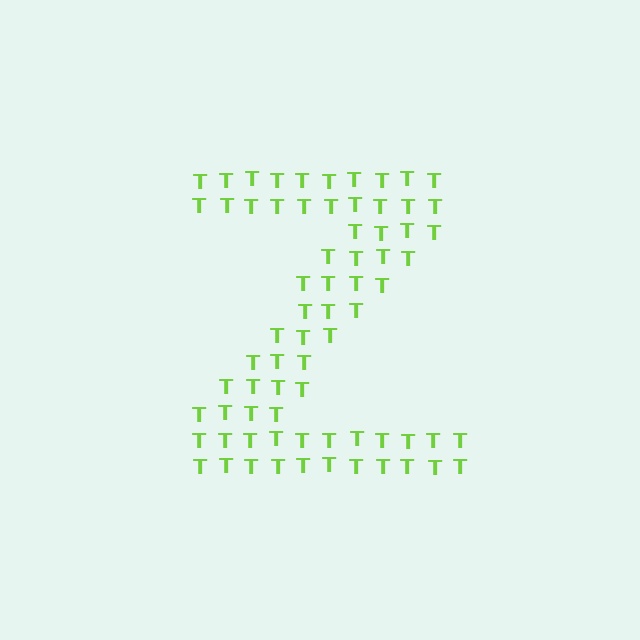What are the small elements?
The small elements are letter T's.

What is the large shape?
The large shape is the letter Z.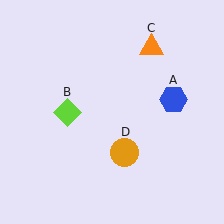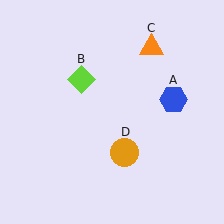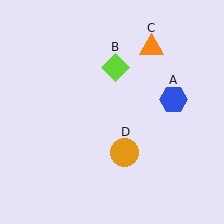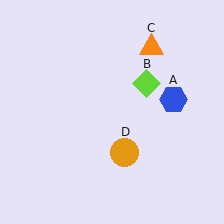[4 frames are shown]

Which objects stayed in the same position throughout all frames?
Blue hexagon (object A) and orange triangle (object C) and orange circle (object D) remained stationary.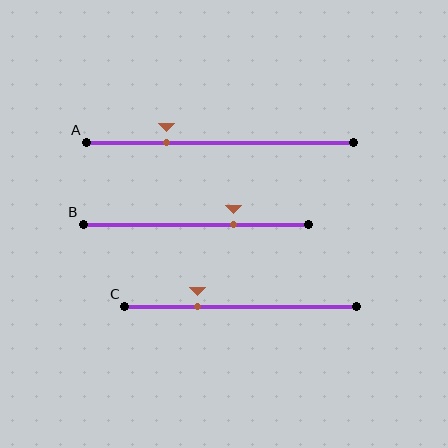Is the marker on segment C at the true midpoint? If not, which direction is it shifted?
No, the marker on segment C is shifted to the left by about 18% of the segment length.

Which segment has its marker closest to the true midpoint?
Segment B has its marker closest to the true midpoint.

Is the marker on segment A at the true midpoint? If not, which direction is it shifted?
No, the marker on segment A is shifted to the left by about 20% of the segment length.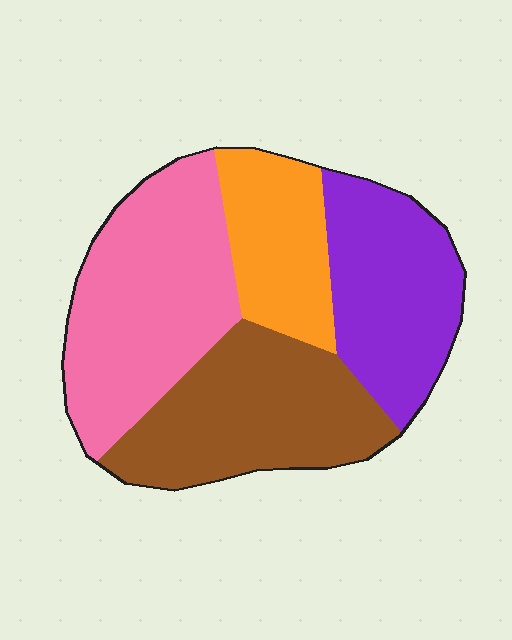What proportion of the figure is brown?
Brown takes up between a sixth and a third of the figure.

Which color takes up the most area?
Pink, at roughly 30%.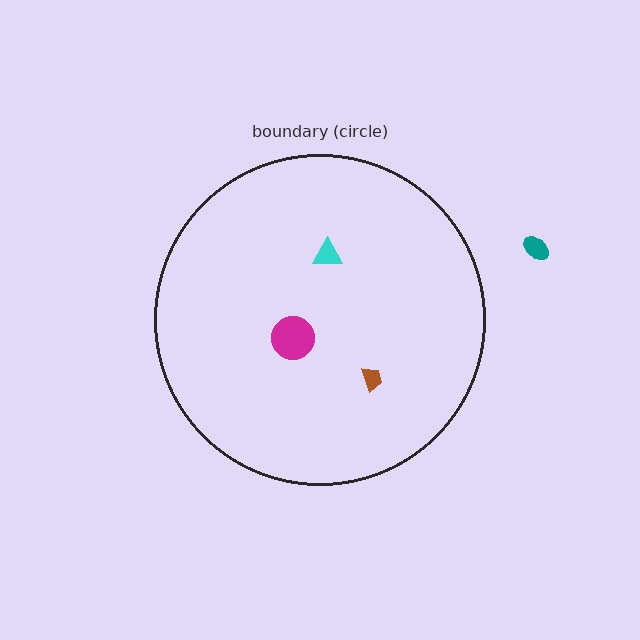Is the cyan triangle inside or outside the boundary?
Inside.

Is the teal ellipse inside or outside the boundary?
Outside.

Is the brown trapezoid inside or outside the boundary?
Inside.